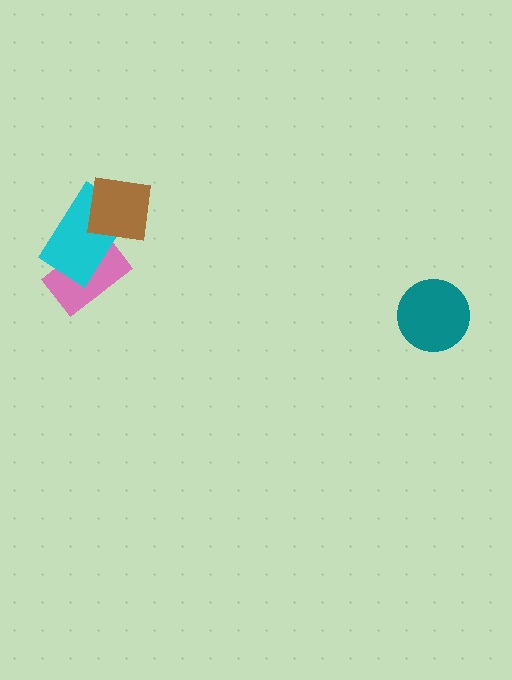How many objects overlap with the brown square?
1 object overlaps with the brown square.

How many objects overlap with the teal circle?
0 objects overlap with the teal circle.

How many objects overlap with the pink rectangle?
1 object overlaps with the pink rectangle.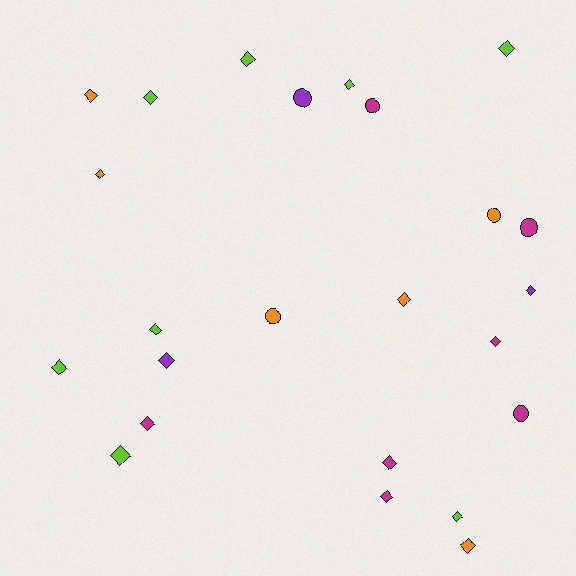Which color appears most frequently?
Lime, with 8 objects.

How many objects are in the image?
There are 24 objects.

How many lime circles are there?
There are no lime circles.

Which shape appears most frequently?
Diamond, with 18 objects.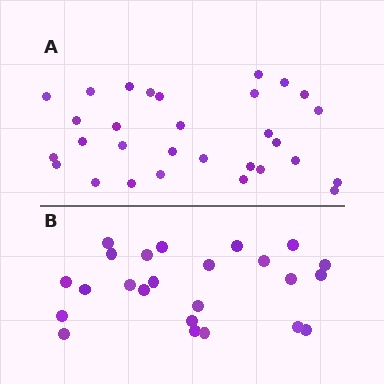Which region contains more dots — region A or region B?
Region A (the top region) has more dots.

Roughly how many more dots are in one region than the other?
Region A has about 6 more dots than region B.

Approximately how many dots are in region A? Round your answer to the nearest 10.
About 30 dots.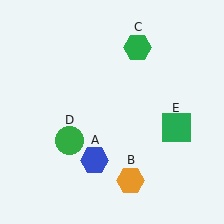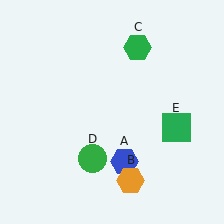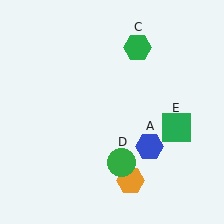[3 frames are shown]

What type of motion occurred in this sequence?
The blue hexagon (object A), green circle (object D) rotated counterclockwise around the center of the scene.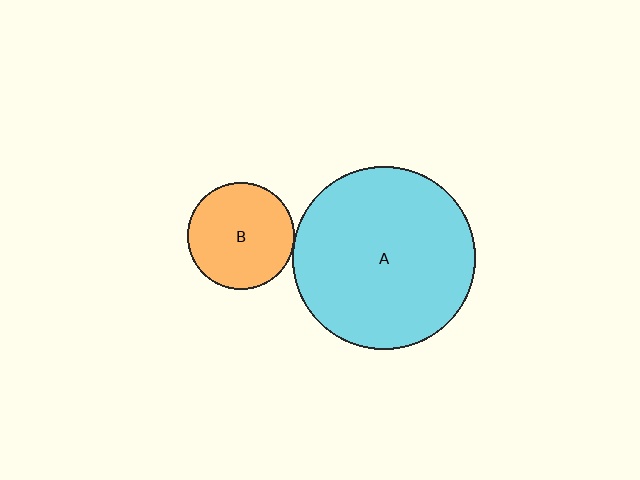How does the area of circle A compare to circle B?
Approximately 2.9 times.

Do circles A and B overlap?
Yes.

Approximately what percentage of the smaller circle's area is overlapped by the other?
Approximately 5%.